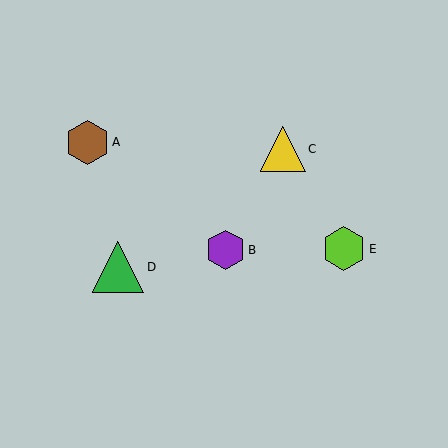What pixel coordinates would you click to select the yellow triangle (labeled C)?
Click at (283, 149) to select the yellow triangle C.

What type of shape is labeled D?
Shape D is a green triangle.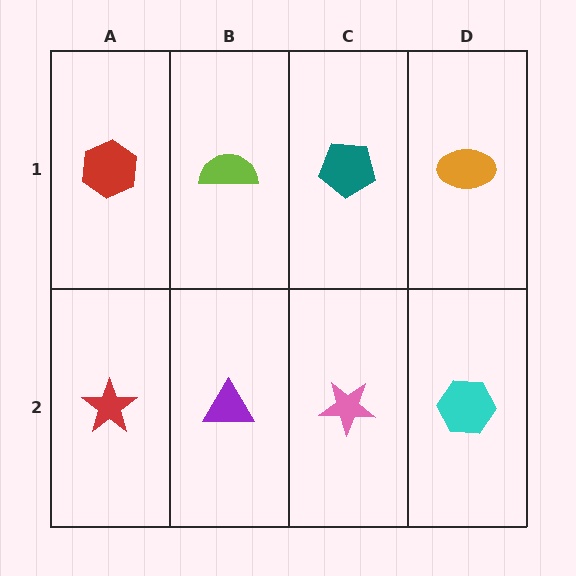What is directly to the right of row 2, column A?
A purple triangle.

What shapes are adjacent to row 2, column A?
A red hexagon (row 1, column A), a purple triangle (row 2, column B).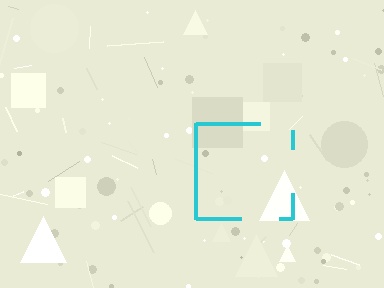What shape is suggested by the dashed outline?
The dashed outline suggests a square.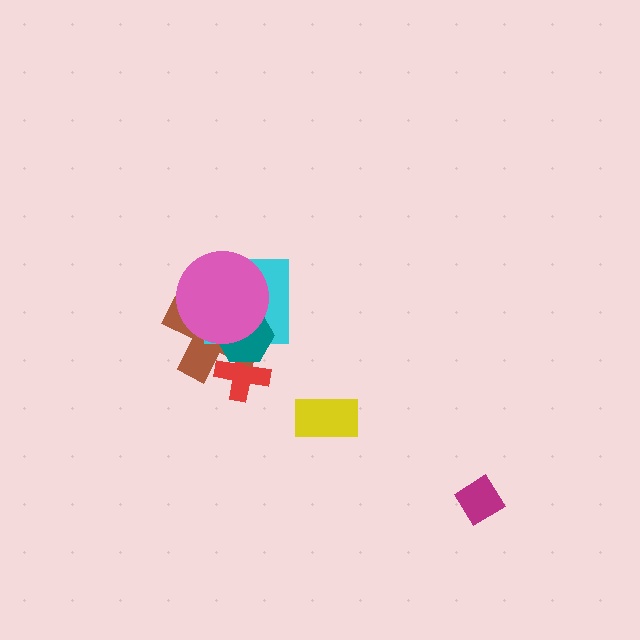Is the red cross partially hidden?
Yes, it is partially covered by another shape.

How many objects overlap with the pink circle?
3 objects overlap with the pink circle.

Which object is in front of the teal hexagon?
The pink circle is in front of the teal hexagon.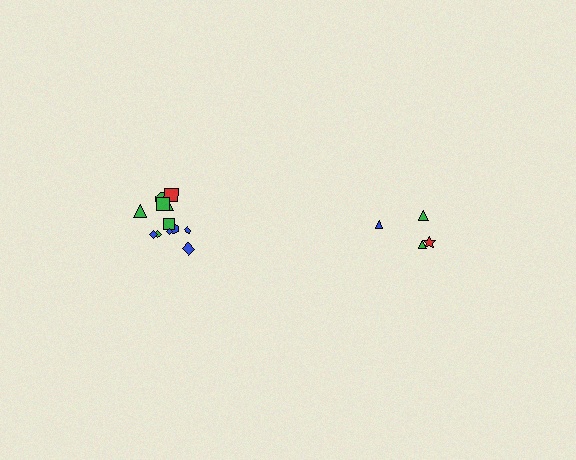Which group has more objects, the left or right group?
The left group.